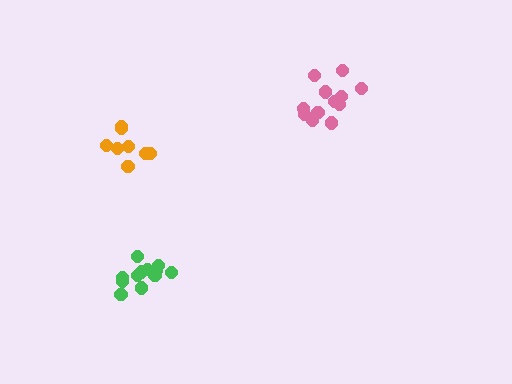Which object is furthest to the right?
The pink cluster is rightmost.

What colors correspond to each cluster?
The clusters are colored: pink, orange, green.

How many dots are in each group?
Group 1: 12 dots, Group 2: 8 dots, Group 3: 12 dots (32 total).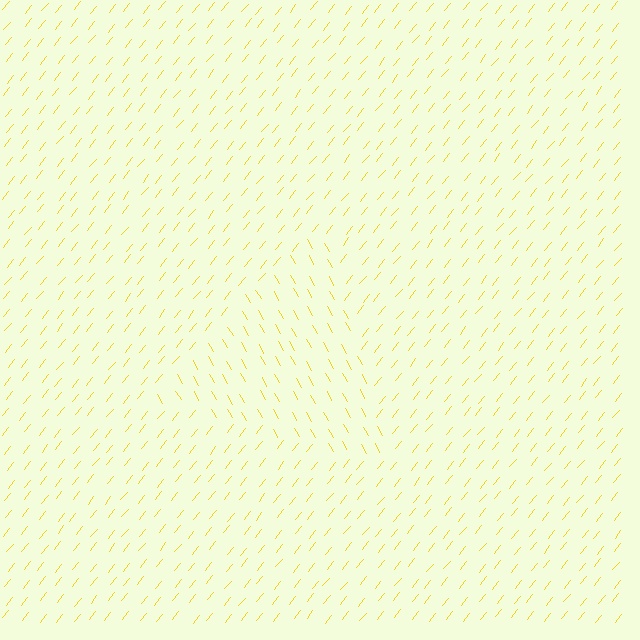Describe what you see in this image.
The image is filled with small yellow line segments. A triangle region in the image has lines oriented differently from the surrounding lines, creating a visible texture boundary.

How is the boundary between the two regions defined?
The boundary is defined purely by a change in line orientation (approximately 68 degrees difference). All lines are the same color and thickness.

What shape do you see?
I see a triangle.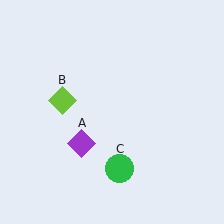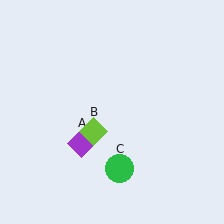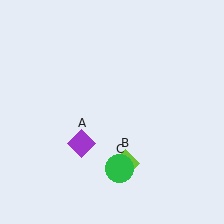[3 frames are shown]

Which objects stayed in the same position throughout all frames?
Purple diamond (object A) and green circle (object C) remained stationary.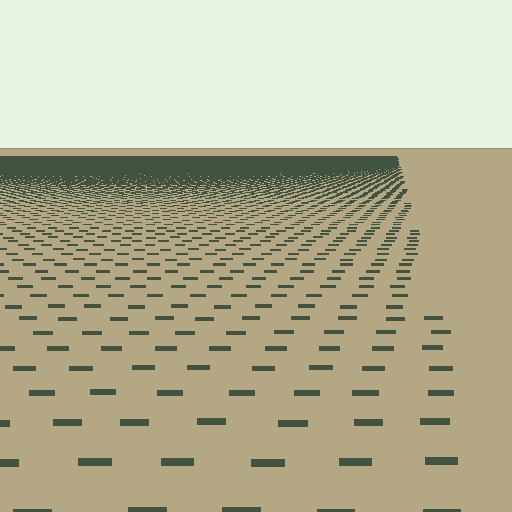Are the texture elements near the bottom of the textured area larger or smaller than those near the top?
Larger. Near the bottom, elements are closer to the viewer and appear at a bigger on-screen size.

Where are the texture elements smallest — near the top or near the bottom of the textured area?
Near the top.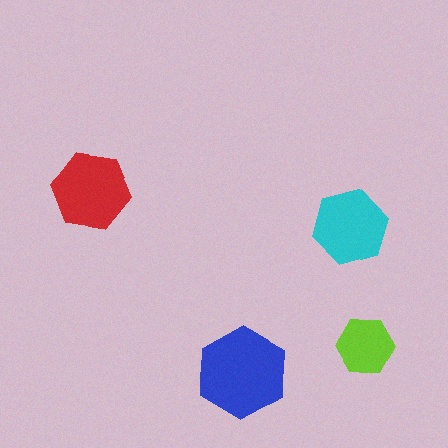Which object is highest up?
The red hexagon is topmost.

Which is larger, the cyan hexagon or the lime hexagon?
The cyan one.